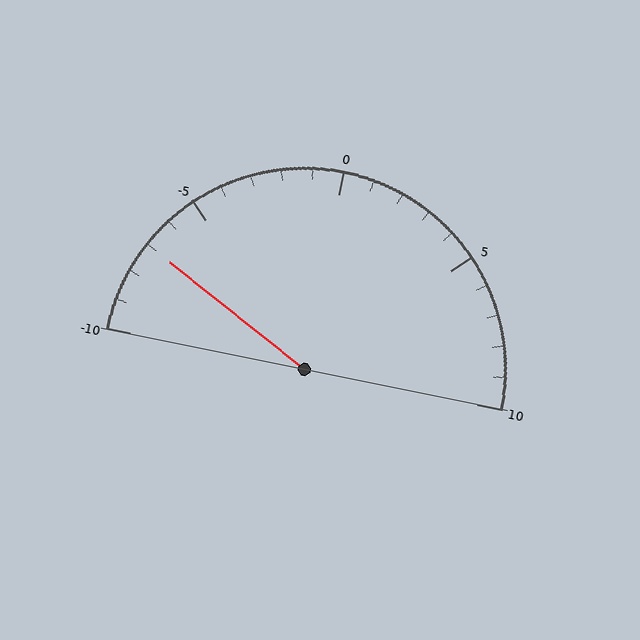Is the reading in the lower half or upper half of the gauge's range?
The reading is in the lower half of the range (-10 to 10).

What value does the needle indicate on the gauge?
The needle indicates approximately -7.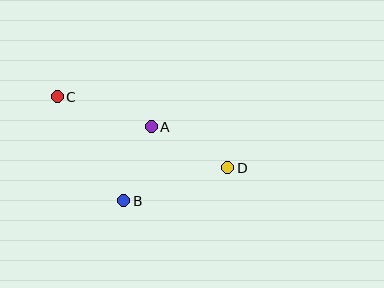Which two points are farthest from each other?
Points C and D are farthest from each other.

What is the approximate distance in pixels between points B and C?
The distance between B and C is approximately 123 pixels.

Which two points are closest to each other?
Points A and B are closest to each other.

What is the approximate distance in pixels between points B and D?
The distance between B and D is approximately 109 pixels.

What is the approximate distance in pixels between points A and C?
The distance between A and C is approximately 98 pixels.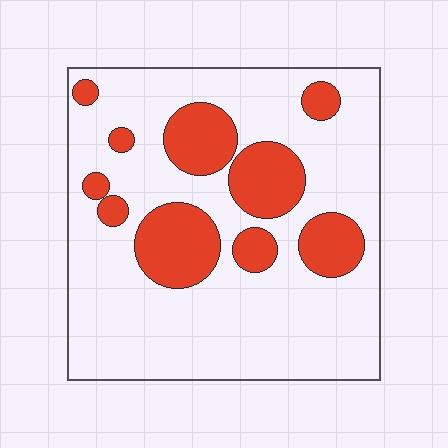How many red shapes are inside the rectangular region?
10.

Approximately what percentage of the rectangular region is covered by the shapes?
Approximately 25%.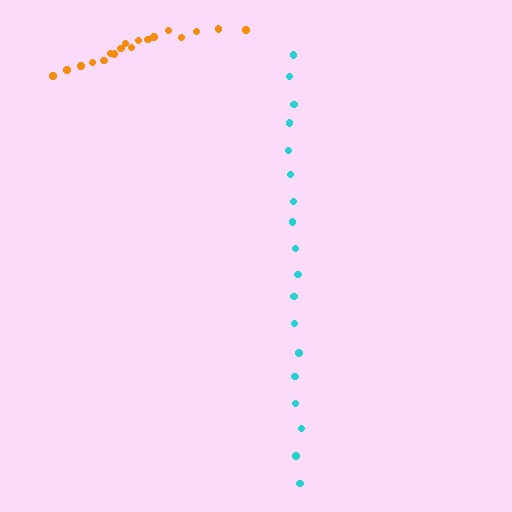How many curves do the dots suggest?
There are 2 distinct paths.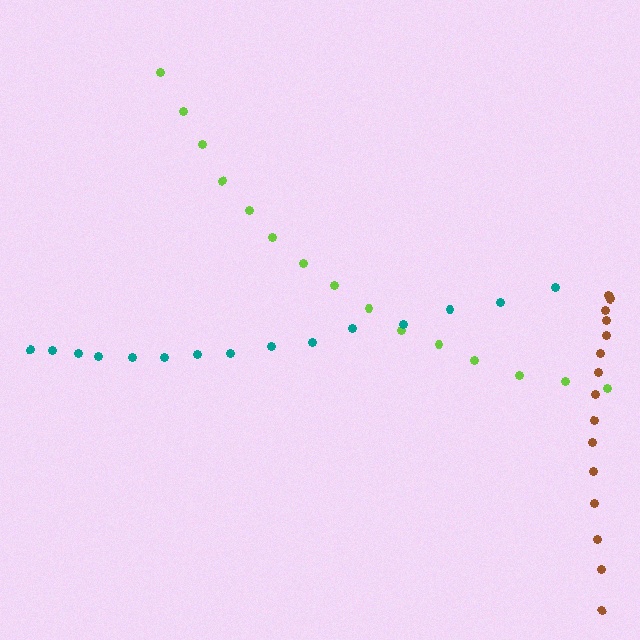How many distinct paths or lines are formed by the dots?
There are 3 distinct paths.